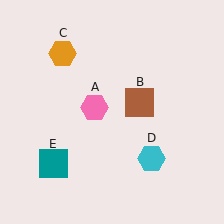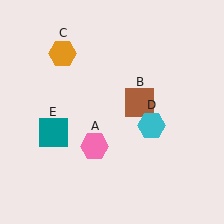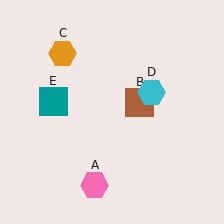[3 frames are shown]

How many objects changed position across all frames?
3 objects changed position: pink hexagon (object A), cyan hexagon (object D), teal square (object E).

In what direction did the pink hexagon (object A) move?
The pink hexagon (object A) moved down.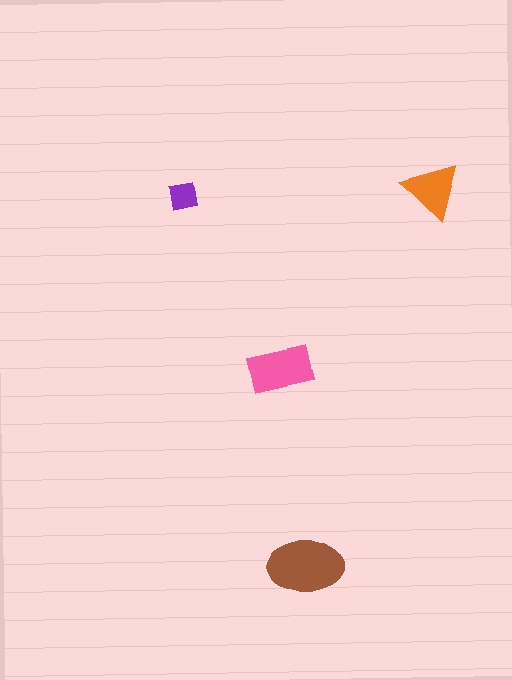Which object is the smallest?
The purple square.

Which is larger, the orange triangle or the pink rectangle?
The pink rectangle.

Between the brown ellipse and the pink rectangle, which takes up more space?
The brown ellipse.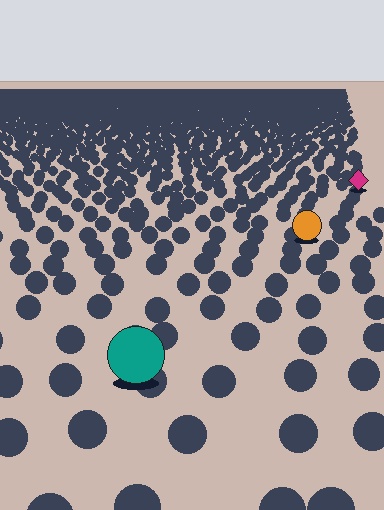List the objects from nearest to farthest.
From nearest to farthest: the teal circle, the orange circle, the magenta diamond.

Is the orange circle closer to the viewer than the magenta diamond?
Yes. The orange circle is closer — you can tell from the texture gradient: the ground texture is coarser near it.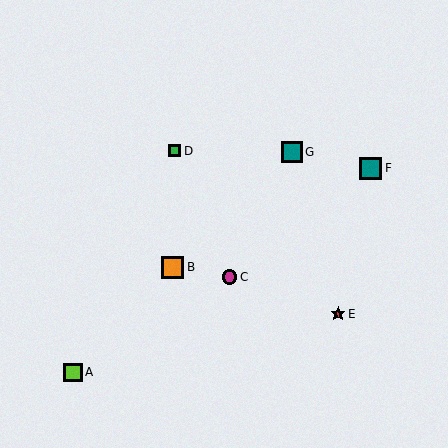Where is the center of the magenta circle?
The center of the magenta circle is at (229, 277).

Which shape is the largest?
The teal square (labeled F) is the largest.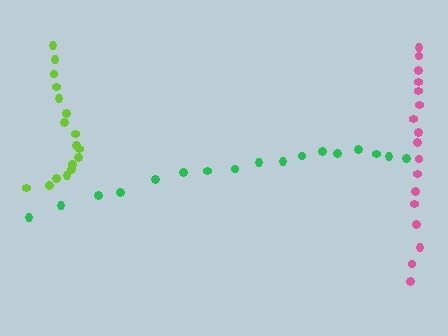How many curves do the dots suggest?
There are 3 distinct paths.